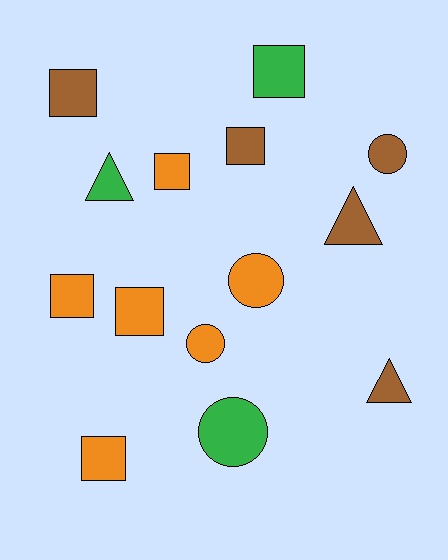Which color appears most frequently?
Orange, with 6 objects.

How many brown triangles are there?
There are 2 brown triangles.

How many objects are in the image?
There are 14 objects.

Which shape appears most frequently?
Square, with 7 objects.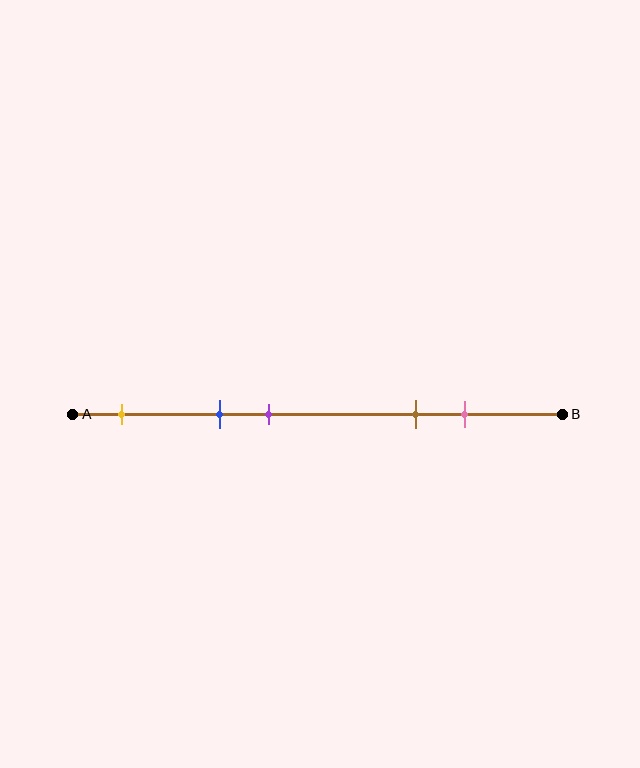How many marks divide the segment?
There are 5 marks dividing the segment.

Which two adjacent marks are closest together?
The blue and purple marks are the closest adjacent pair.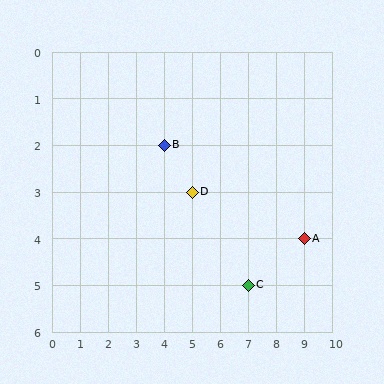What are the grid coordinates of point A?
Point A is at grid coordinates (9, 4).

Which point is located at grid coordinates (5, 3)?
Point D is at (5, 3).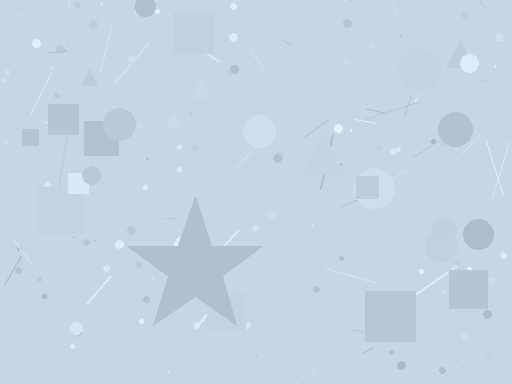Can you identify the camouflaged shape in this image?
The camouflaged shape is a star.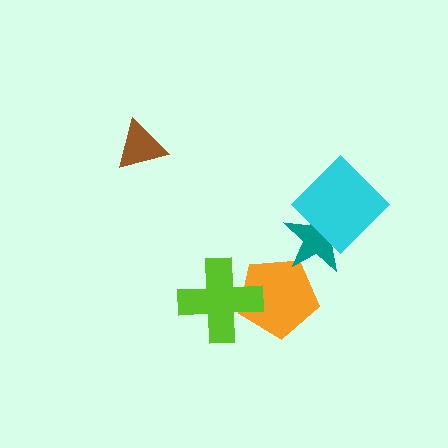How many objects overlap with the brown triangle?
0 objects overlap with the brown triangle.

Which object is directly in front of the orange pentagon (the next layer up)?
The teal star is directly in front of the orange pentagon.